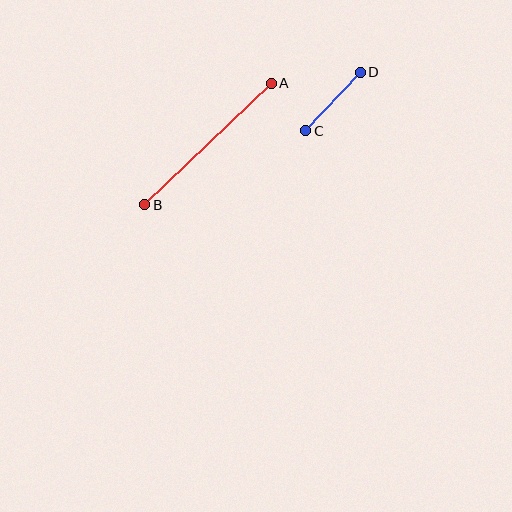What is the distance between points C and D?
The distance is approximately 80 pixels.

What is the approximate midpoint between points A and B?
The midpoint is at approximately (208, 144) pixels.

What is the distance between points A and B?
The distance is approximately 175 pixels.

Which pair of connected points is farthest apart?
Points A and B are farthest apart.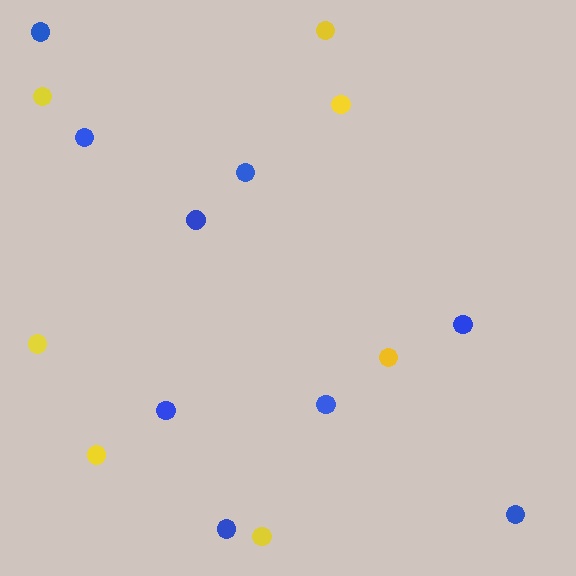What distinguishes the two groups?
There are 2 groups: one group of blue circles (9) and one group of yellow circles (7).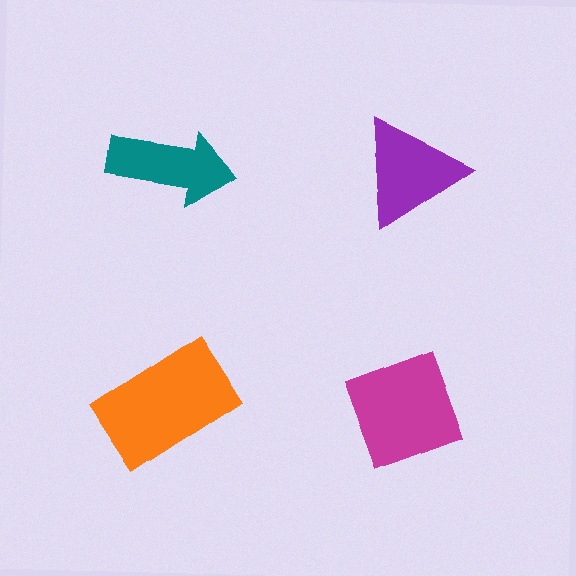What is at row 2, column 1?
An orange rectangle.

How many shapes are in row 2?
2 shapes.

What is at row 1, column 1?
A teal arrow.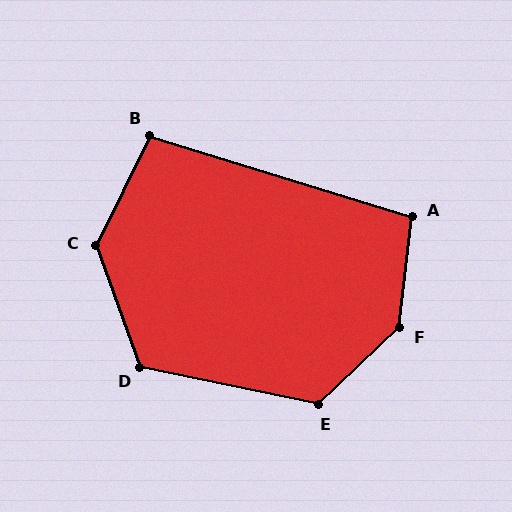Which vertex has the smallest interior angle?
B, at approximately 99 degrees.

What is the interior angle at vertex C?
Approximately 134 degrees (obtuse).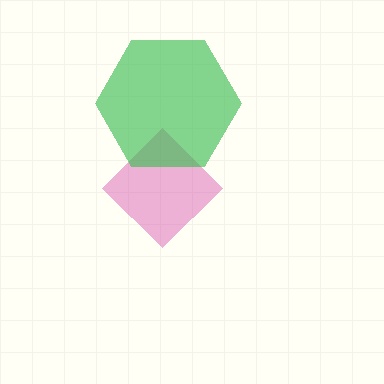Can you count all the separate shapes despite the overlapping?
Yes, there are 2 separate shapes.